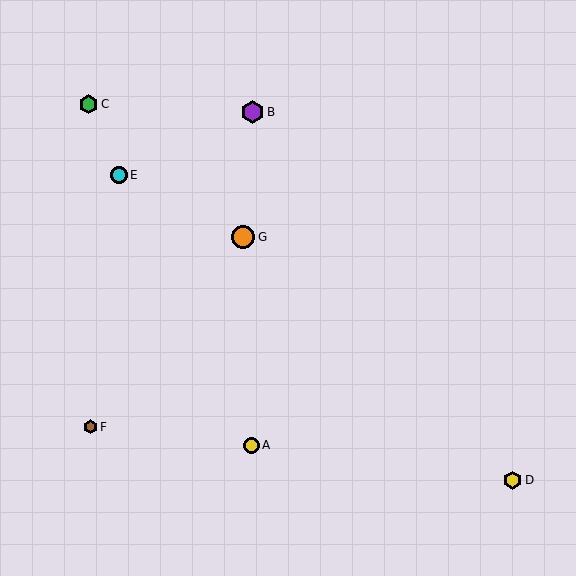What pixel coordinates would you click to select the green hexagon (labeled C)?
Click at (88, 104) to select the green hexagon C.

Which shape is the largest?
The purple hexagon (labeled B) is the largest.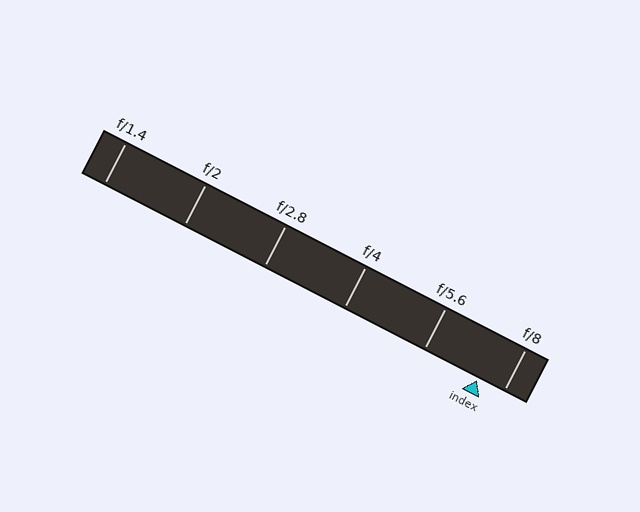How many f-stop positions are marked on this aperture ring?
There are 6 f-stop positions marked.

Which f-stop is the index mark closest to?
The index mark is closest to f/8.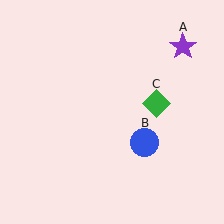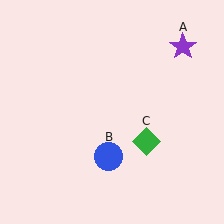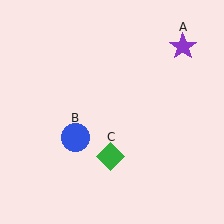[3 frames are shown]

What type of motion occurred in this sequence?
The blue circle (object B), green diamond (object C) rotated clockwise around the center of the scene.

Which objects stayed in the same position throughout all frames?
Purple star (object A) remained stationary.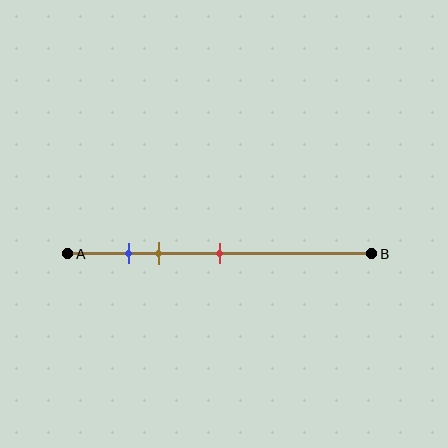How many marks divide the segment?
There are 3 marks dividing the segment.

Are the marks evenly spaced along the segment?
No, the marks are not evenly spaced.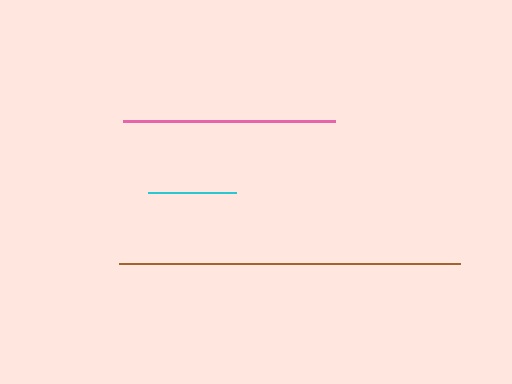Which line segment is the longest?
The brown line is the longest at approximately 342 pixels.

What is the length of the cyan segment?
The cyan segment is approximately 88 pixels long.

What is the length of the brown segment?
The brown segment is approximately 342 pixels long.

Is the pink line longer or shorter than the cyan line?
The pink line is longer than the cyan line.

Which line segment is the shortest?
The cyan line is the shortest at approximately 88 pixels.